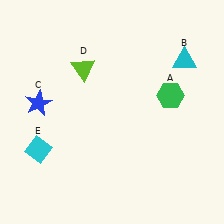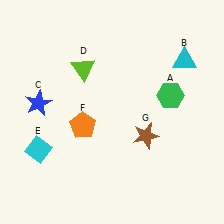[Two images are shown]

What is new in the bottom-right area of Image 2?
A brown star (G) was added in the bottom-right area of Image 2.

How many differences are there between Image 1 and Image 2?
There are 2 differences between the two images.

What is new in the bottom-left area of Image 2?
An orange pentagon (F) was added in the bottom-left area of Image 2.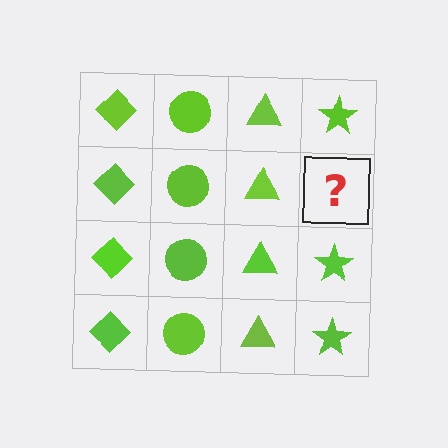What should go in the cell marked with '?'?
The missing cell should contain a lime star.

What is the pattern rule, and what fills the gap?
The rule is that each column has a consistent shape. The gap should be filled with a lime star.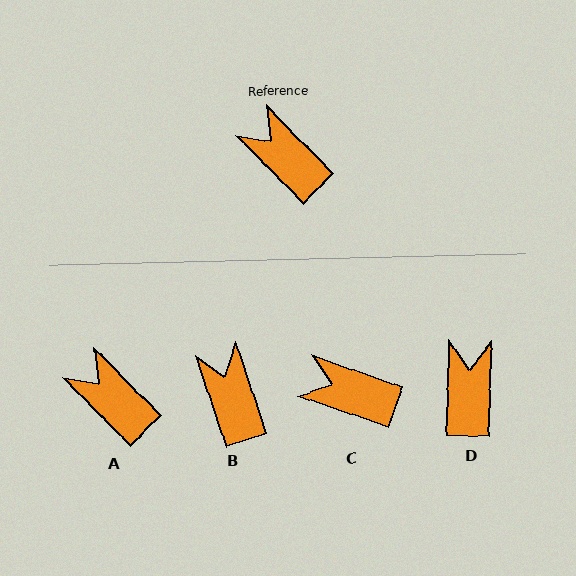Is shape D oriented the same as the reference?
No, it is off by about 46 degrees.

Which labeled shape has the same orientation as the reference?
A.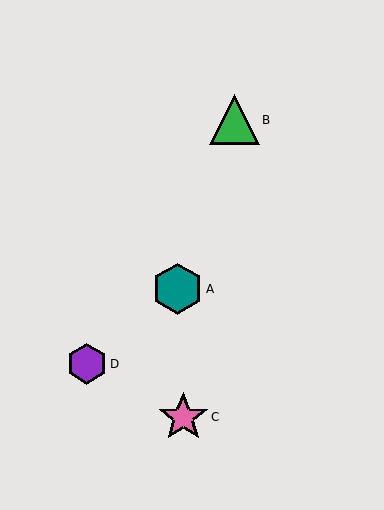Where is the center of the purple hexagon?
The center of the purple hexagon is at (87, 364).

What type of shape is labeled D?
Shape D is a purple hexagon.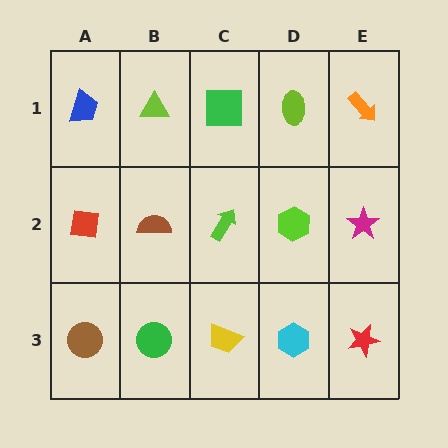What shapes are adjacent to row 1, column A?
A red square (row 2, column A), a lime triangle (row 1, column B).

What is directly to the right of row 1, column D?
An orange arrow.